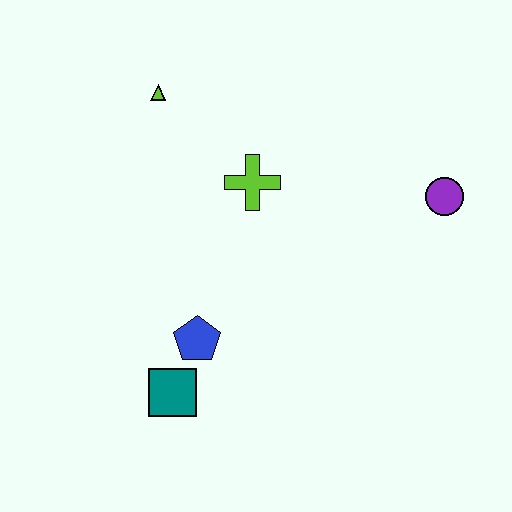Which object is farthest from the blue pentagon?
The purple circle is farthest from the blue pentagon.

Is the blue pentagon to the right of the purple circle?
No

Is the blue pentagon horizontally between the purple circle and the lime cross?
No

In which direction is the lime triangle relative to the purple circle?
The lime triangle is to the left of the purple circle.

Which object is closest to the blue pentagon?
The teal square is closest to the blue pentagon.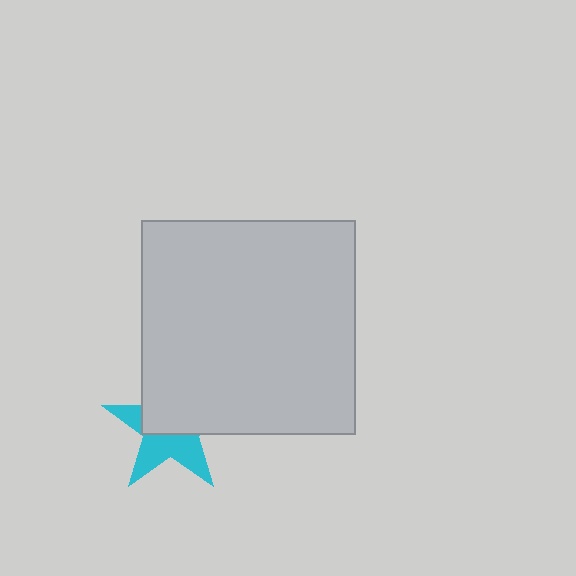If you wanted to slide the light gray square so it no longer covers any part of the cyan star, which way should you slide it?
Slide it up — that is the most direct way to separate the two shapes.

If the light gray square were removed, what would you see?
You would see the complete cyan star.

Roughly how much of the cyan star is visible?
About half of it is visible (roughly 48%).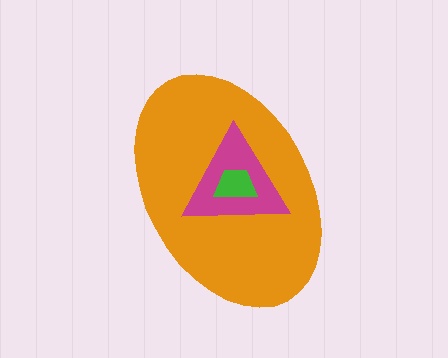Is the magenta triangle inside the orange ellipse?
Yes.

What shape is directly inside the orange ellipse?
The magenta triangle.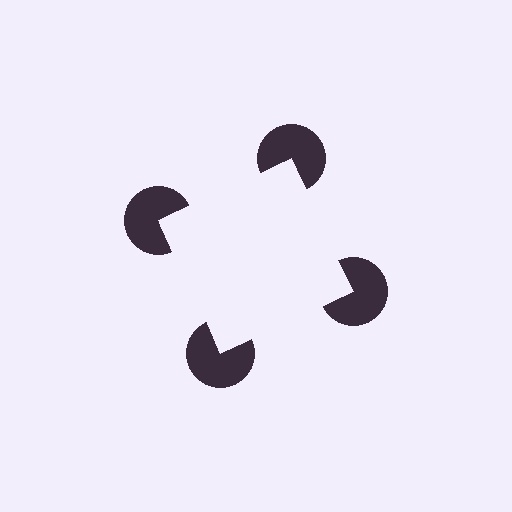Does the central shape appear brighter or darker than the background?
It typically appears slightly brighter than the background, even though no actual brightness change is drawn.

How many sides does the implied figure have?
4 sides.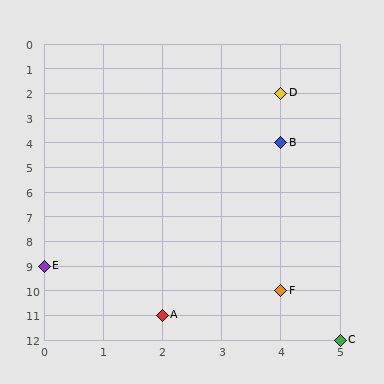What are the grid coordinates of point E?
Point E is at grid coordinates (0, 9).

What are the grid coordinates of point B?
Point B is at grid coordinates (4, 4).